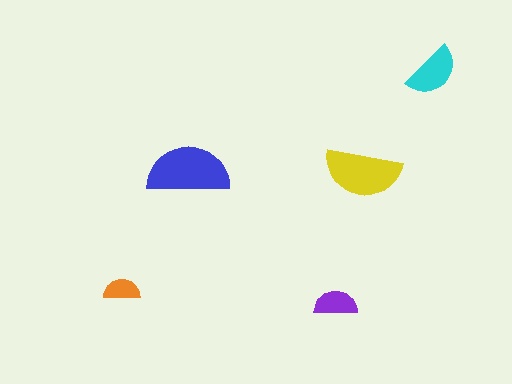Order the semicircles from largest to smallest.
the blue one, the yellow one, the cyan one, the purple one, the orange one.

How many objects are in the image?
There are 5 objects in the image.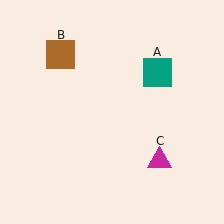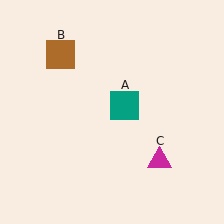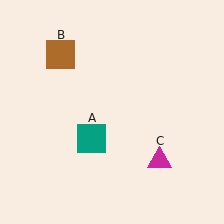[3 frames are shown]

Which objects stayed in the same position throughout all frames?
Brown square (object B) and magenta triangle (object C) remained stationary.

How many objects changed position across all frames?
1 object changed position: teal square (object A).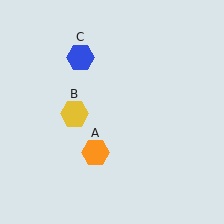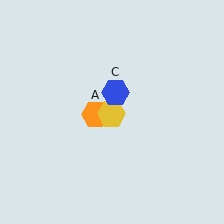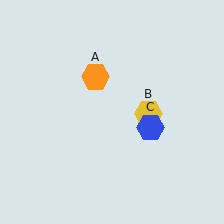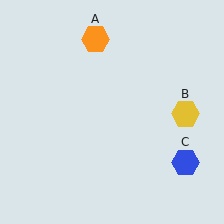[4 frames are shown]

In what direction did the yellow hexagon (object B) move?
The yellow hexagon (object B) moved right.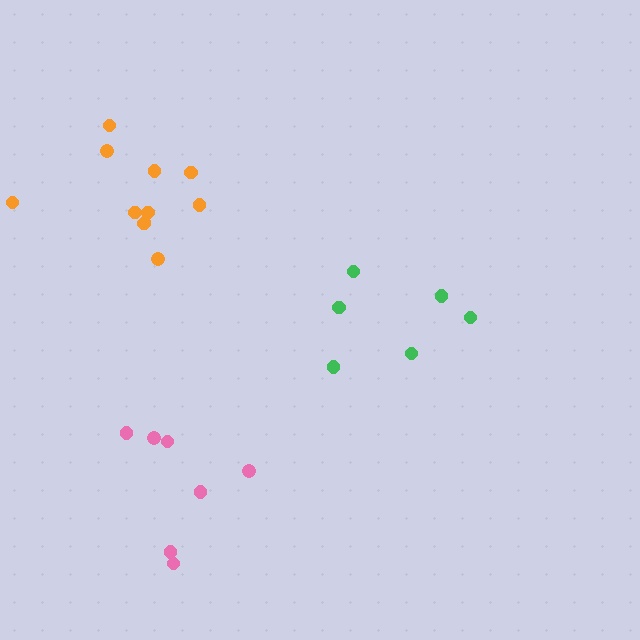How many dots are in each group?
Group 1: 6 dots, Group 2: 11 dots, Group 3: 7 dots (24 total).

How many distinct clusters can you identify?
There are 3 distinct clusters.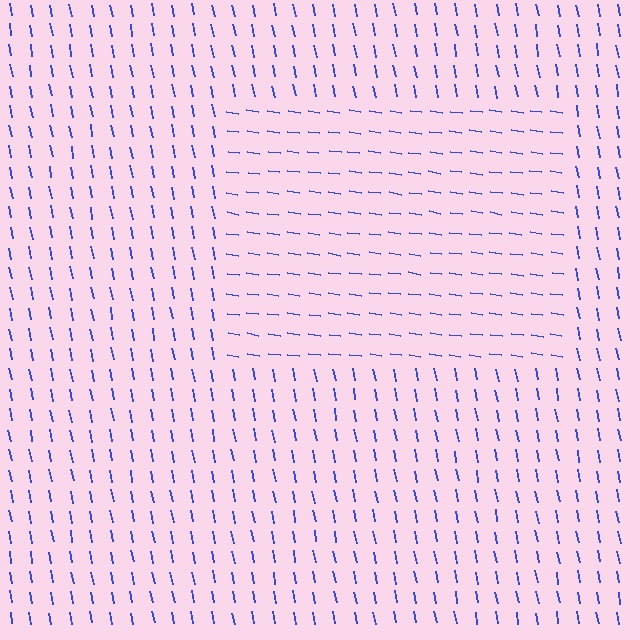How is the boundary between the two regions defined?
The boundary is defined purely by a change in line orientation (approximately 70 degrees difference). All lines are the same color and thickness.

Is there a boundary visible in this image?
Yes, there is a texture boundary formed by a change in line orientation.